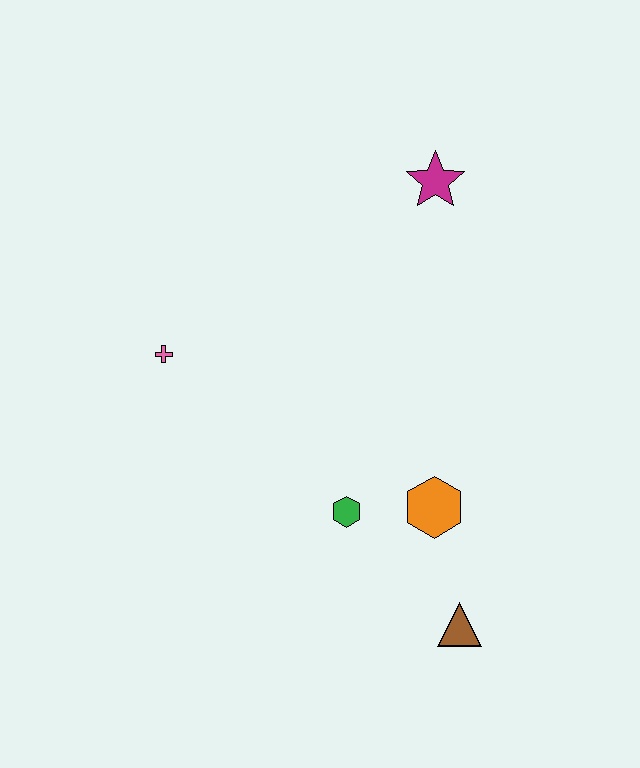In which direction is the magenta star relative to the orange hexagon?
The magenta star is above the orange hexagon.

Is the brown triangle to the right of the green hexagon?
Yes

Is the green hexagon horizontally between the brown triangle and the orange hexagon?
No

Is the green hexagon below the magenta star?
Yes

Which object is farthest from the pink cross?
The brown triangle is farthest from the pink cross.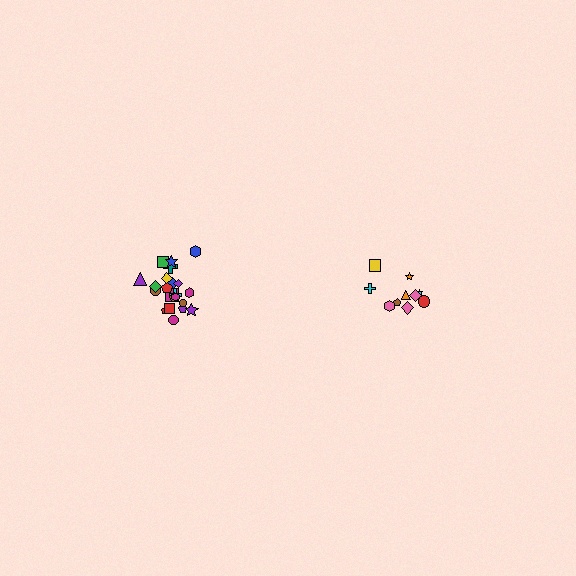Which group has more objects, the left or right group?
The left group.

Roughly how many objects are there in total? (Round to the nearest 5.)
Roughly 30 objects in total.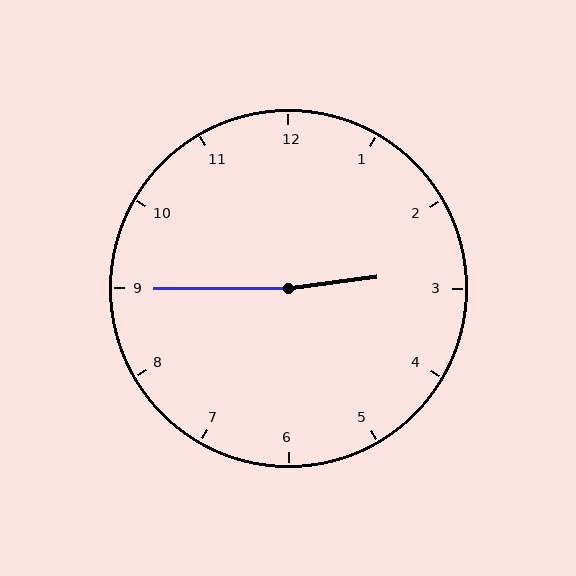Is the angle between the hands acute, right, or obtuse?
It is obtuse.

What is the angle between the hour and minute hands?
Approximately 172 degrees.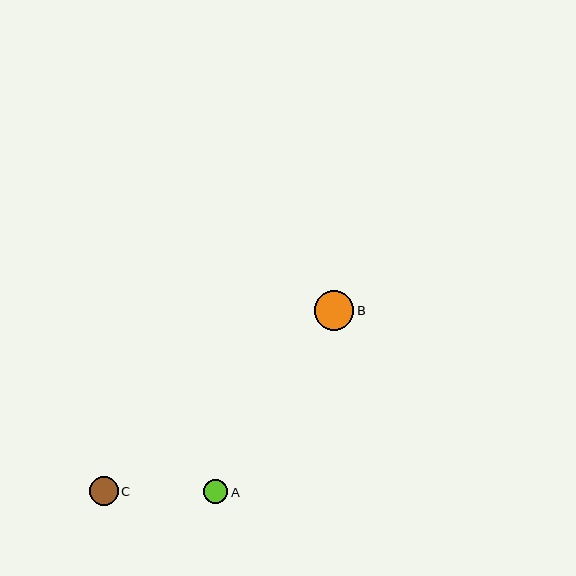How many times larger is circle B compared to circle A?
Circle B is approximately 1.6 times the size of circle A.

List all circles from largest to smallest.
From largest to smallest: B, C, A.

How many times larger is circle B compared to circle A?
Circle B is approximately 1.6 times the size of circle A.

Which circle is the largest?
Circle B is the largest with a size of approximately 39 pixels.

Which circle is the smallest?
Circle A is the smallest with a size of approximately 24 pixels.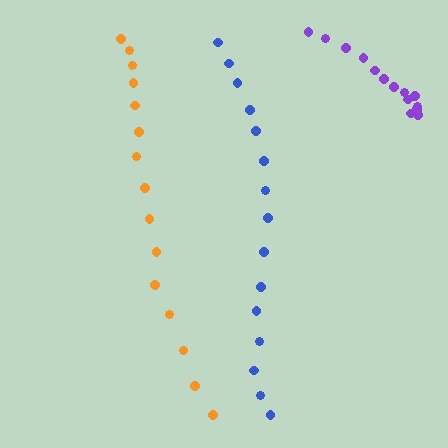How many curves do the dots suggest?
There are 3 distinct paths.